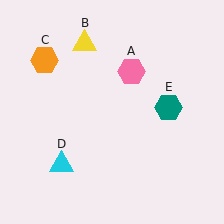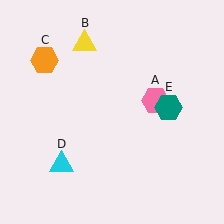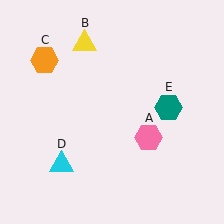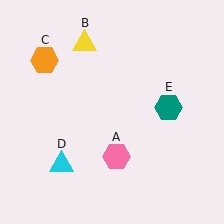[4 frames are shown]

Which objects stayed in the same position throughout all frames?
Yellow triangle (object B) and orange hexagon (object C) and cyan triangle (object D) and teal hexagon (object E) remained stationary.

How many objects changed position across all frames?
1 object changed position: pink hexagon (object A).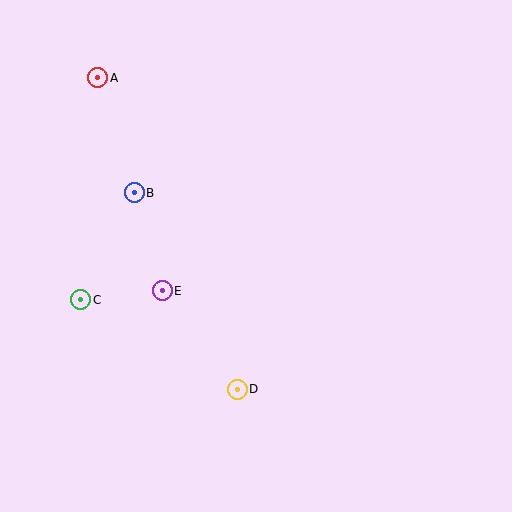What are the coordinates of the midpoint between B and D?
The midpoint between B and D is at (186, 291).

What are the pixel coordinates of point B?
Point B is at (134, 193).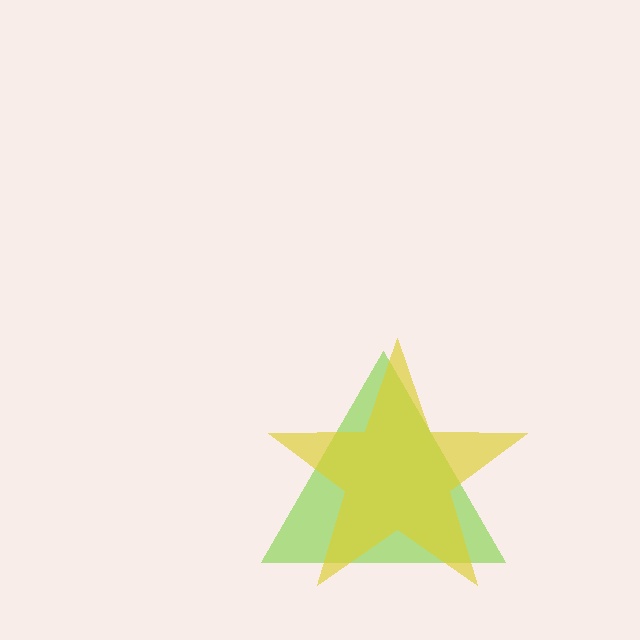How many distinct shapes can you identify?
There are 2 distinct shapes: a lime triangle, a yellow star.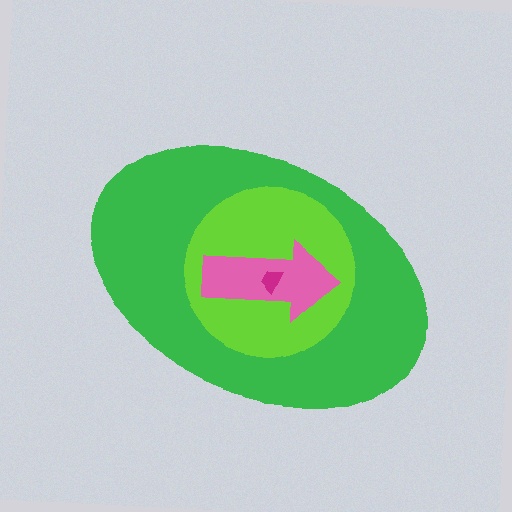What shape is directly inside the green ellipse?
The lime circle.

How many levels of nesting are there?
4.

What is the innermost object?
The magenta trapezoid.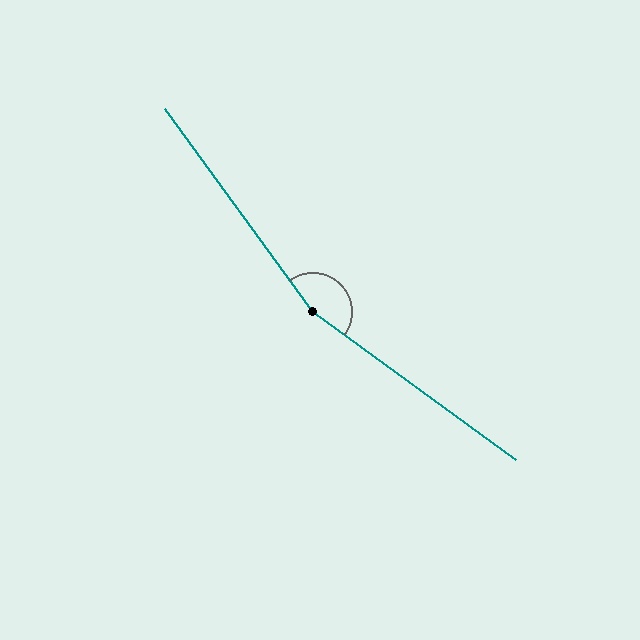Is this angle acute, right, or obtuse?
It is obtuse.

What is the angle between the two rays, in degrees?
Approximately 162 degrees.